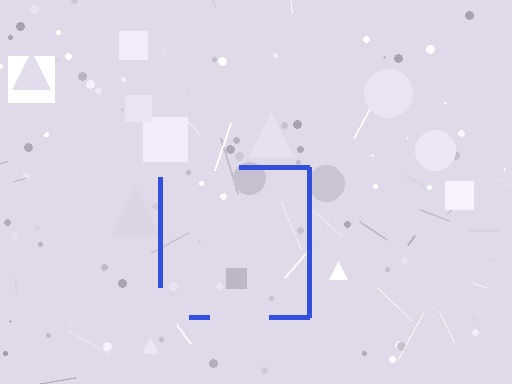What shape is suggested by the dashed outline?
The dashed outline suggests a square.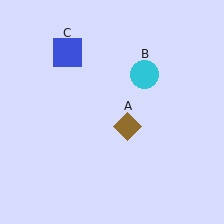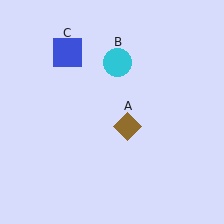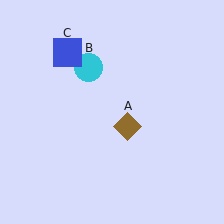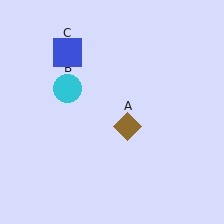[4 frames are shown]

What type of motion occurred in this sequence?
The cyan circle (object B) rotated counterclockwise around the center of the scene.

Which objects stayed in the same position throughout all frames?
Brown diamond (object A) and blue square (object C) remained stationary.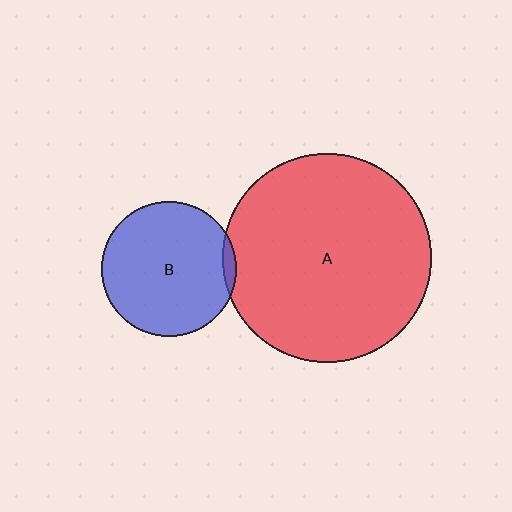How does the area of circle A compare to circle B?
Approximately 2.4 times.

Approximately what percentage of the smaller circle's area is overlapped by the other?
Approximately 5%.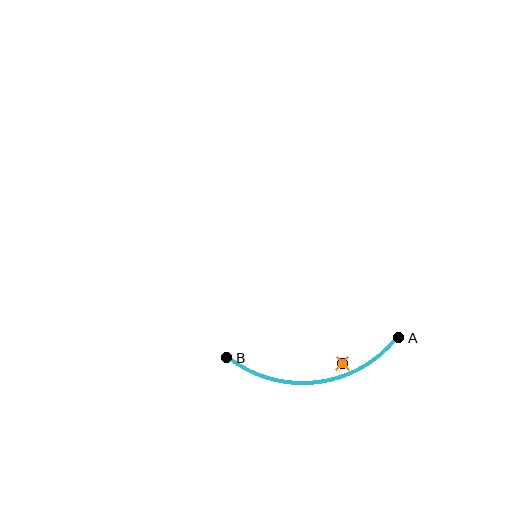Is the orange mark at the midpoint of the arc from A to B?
No — the orange mark does not lie on the arc at all. It sits slightly inside the curve.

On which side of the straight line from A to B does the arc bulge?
The arc bulges below the straight line connecting A and B.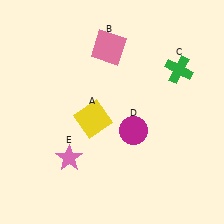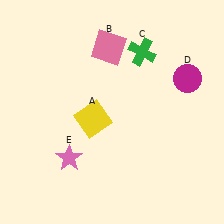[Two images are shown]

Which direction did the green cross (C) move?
The green cross (C) moved left.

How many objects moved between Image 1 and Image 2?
2 objects moved between the two images.